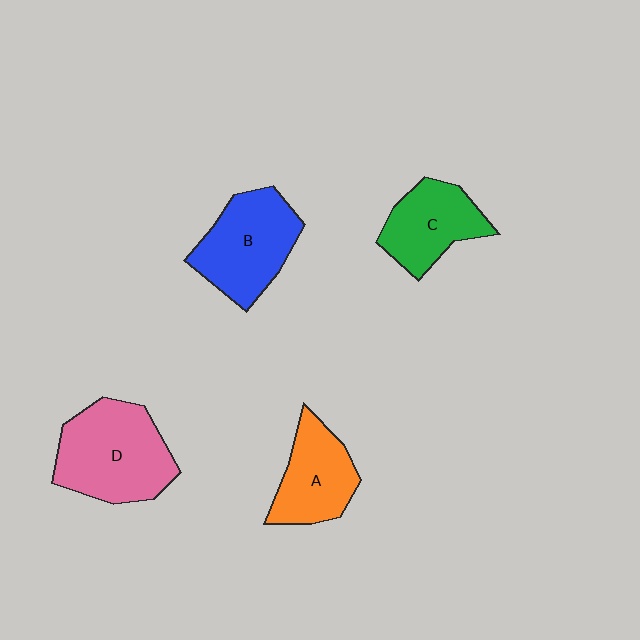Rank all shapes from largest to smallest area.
From largest to smallest: D (pink), B (blue), C (green), A (orange).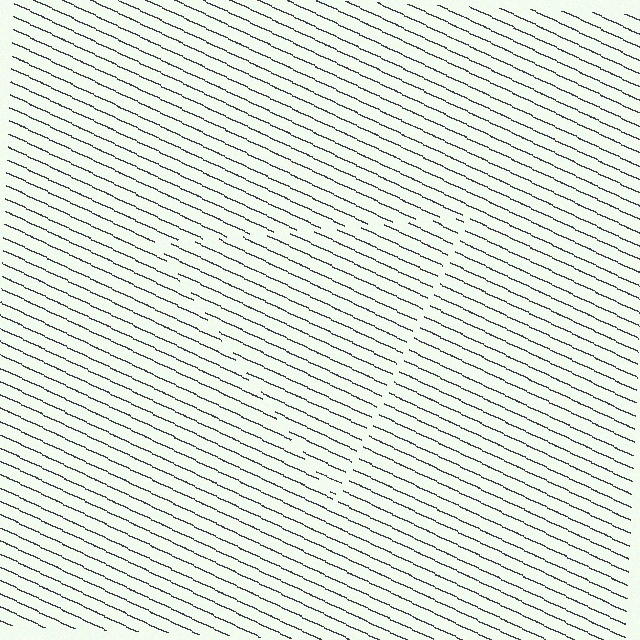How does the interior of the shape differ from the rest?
The interior of the shape contains the same grating, shifted by half a period — the contour is defined by the phase discontinuity where line-ends from the inner and outer gratings abut.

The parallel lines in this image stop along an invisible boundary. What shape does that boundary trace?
An illusory triangle. The interior of the shape contains the same grating, shifted by half a period — the contour is defined by the phase discontinuity where line-ends from the inner and outer gratings abut.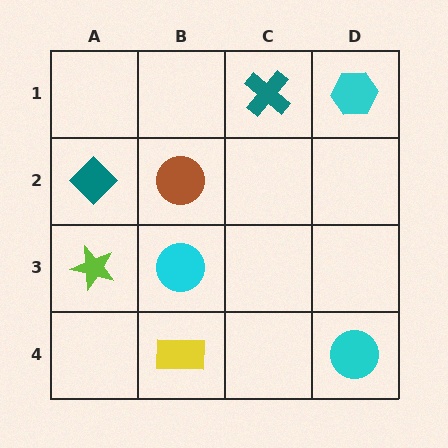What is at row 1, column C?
A teal cross.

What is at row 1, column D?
A cyan hexagon.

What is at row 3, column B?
A cyan circle.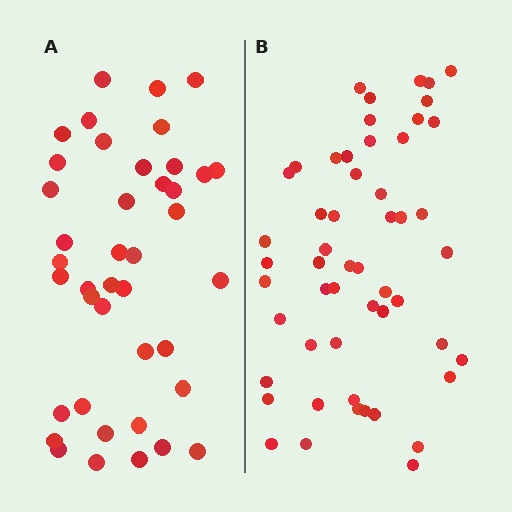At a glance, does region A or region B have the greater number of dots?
Region B (the right region) has more dots.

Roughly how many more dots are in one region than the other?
Region B has roughly 12 or so more dots than region A.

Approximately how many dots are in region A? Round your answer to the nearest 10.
About 40 dots. (The exact count is 41, which rounds to 40.)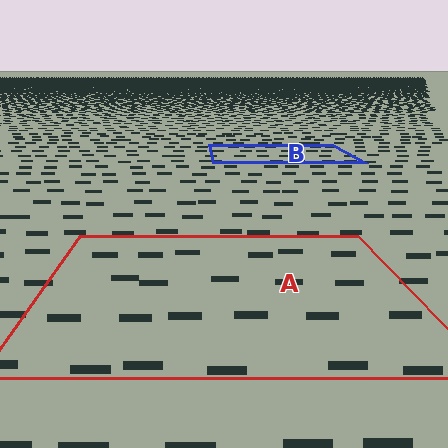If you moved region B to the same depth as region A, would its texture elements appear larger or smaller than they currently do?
They would appear larger. At a closer depth, the same texture elements are projected at a bigger on-screen size.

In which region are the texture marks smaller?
The texture marks are smaller in region B, because it is farther away.